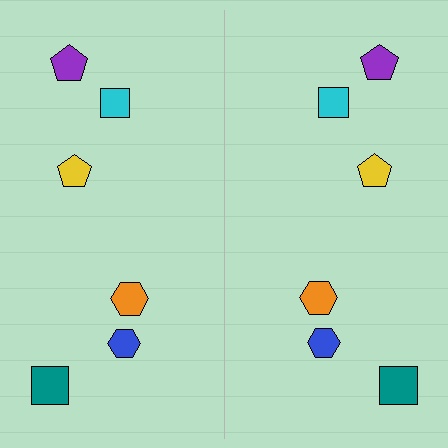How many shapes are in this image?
There are 12 shapes in this image.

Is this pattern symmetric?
Yes, this pattern has bilateral (reflection) symmetry.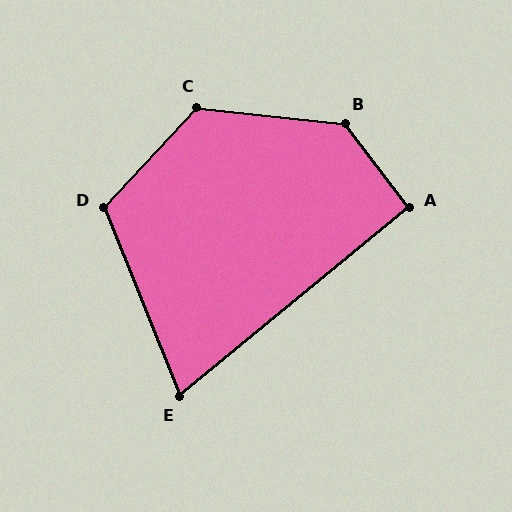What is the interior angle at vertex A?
Approximately 93 degrees (approximately right).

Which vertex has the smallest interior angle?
E, at approximately 73 degrees.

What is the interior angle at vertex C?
Approximately 127 degrees (obtuse).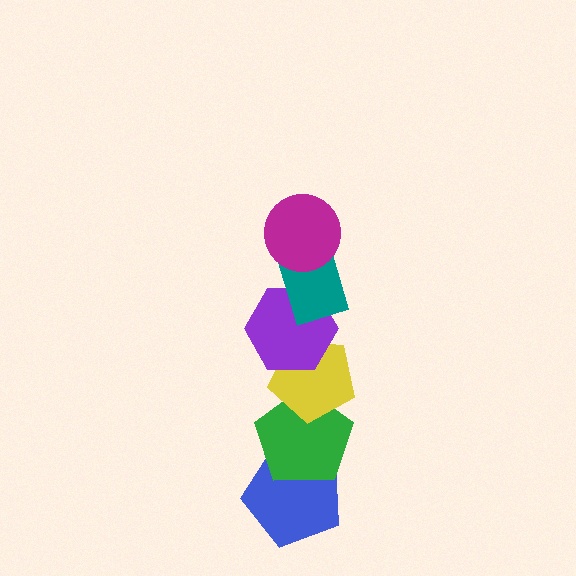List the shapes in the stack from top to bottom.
From top to bottom: the magenta circle, the teal rectangle, the purple hexagon, the yellow pentagon, the green pentagon, the blue pentagon.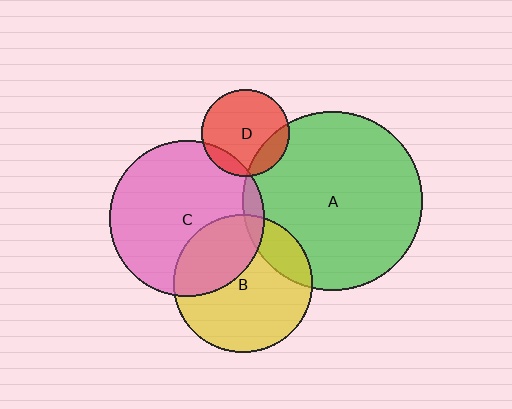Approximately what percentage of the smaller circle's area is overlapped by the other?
Approximately 35%.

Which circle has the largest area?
Circle A (green).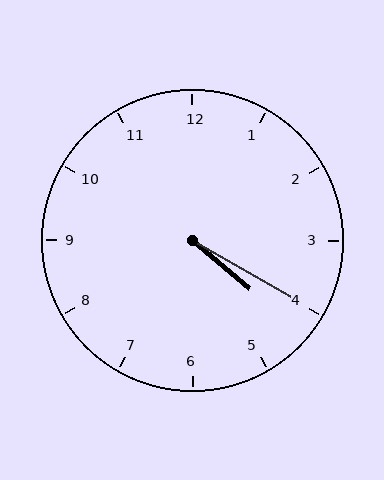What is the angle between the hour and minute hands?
Approximately 10 degrees.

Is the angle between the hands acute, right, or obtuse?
It is acute.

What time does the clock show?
4:20.